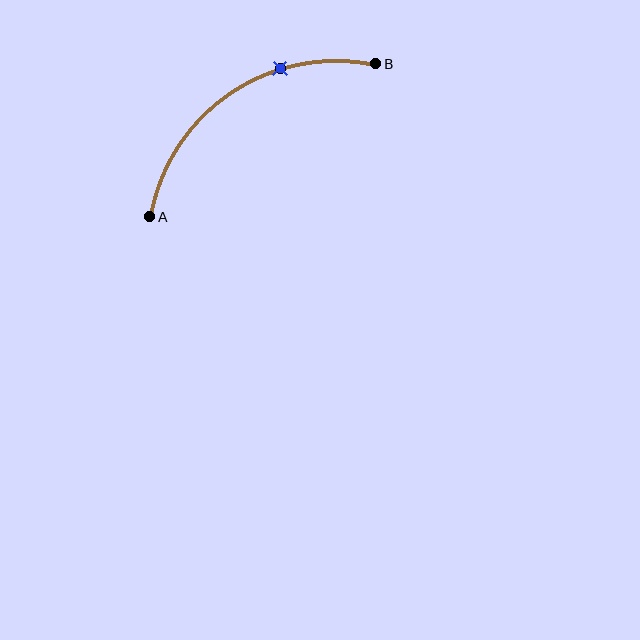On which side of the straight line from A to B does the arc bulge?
The arc bulges above and to the left of the straight line connecting A and B.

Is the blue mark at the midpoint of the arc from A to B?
No. The blue mark lies on the arc but is closer to endpoint B. The arc midpoint would be at the point on the curve equidistant along the arc from both A and B.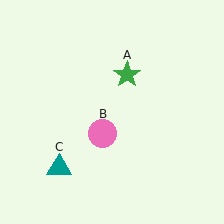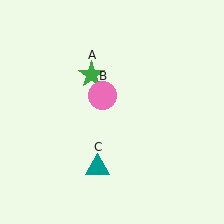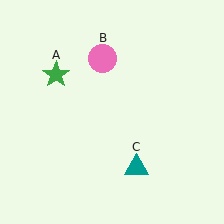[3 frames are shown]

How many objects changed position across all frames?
3 objects changed position: green star (object A), pink circle (object B), teal triangle (object C).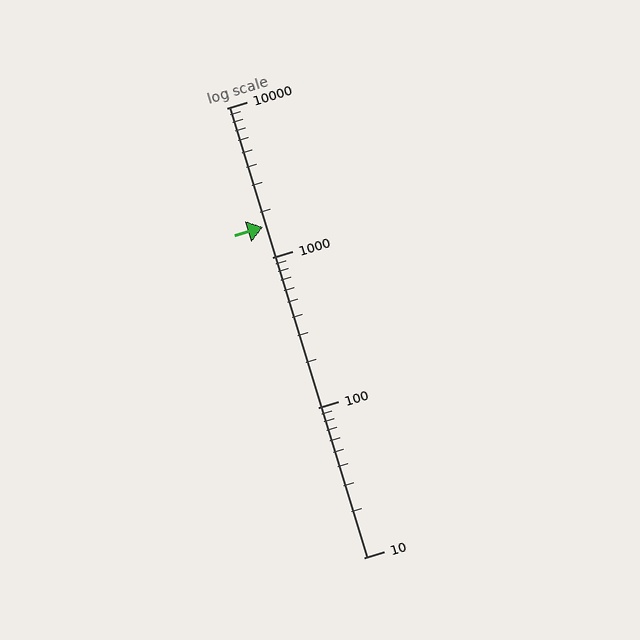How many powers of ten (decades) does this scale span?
The scale spans 3 decades, from 10 to 10000.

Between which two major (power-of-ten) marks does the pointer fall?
The pointer is between 1000 and 10000.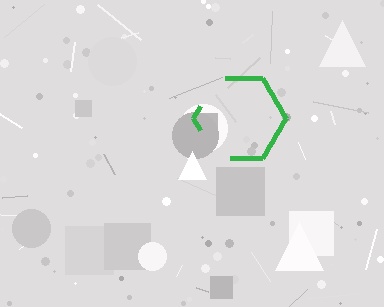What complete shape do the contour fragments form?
The contour fragments form a hexagon.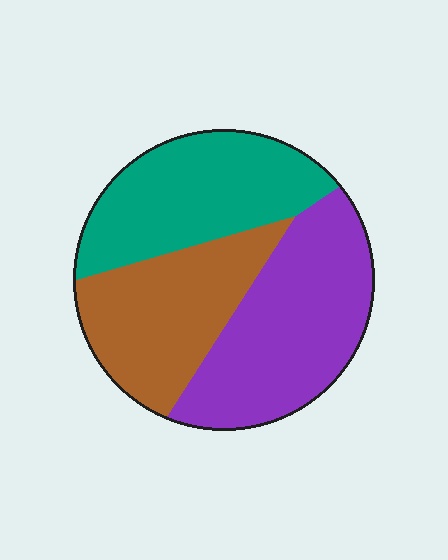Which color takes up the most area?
Purple, at roughly 40%.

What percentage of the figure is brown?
Brown takes up about one third (1/3) of the figure.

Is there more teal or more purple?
Purple.